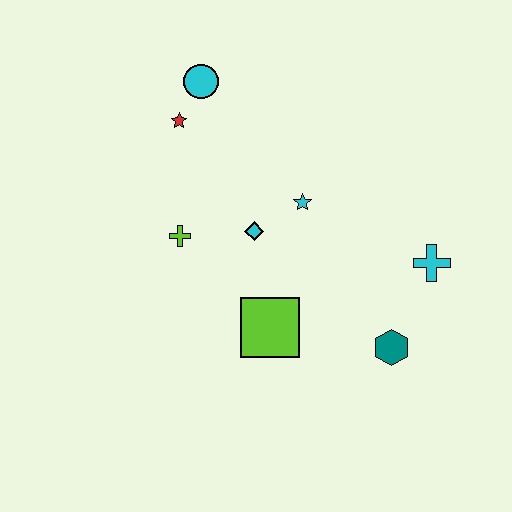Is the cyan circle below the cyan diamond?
No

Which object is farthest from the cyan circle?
The teal hexagon is farthest from the cyan circle.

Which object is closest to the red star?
The cyan circle is closest to the red star.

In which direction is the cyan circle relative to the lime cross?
The cyan circle is above the lime cross.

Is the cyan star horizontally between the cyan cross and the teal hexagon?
No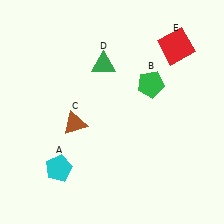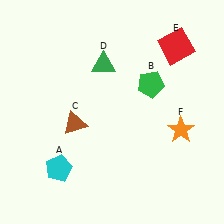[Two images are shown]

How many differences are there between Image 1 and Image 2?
There is 1 difference between the two images.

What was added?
An orange star (F) was added in Image 2.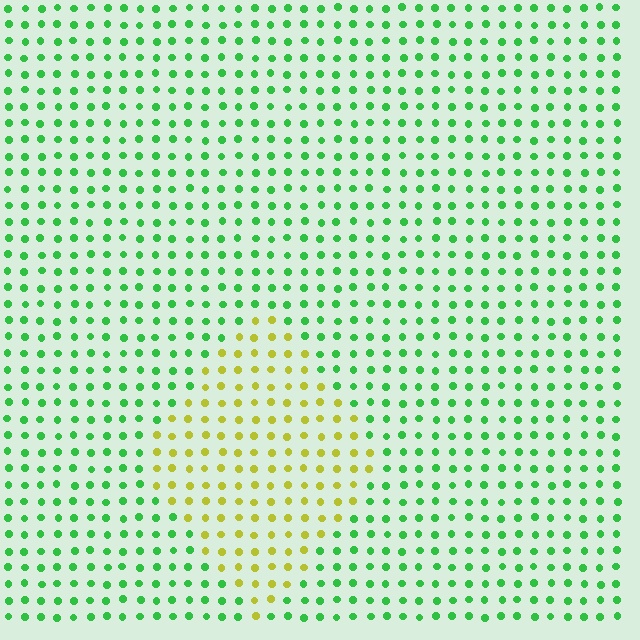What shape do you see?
I see a diamond.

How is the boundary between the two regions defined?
The boundary is defined purely by a slight shift in hue (about 63 degrees). Spacing, size, and orientation are identical on both sides.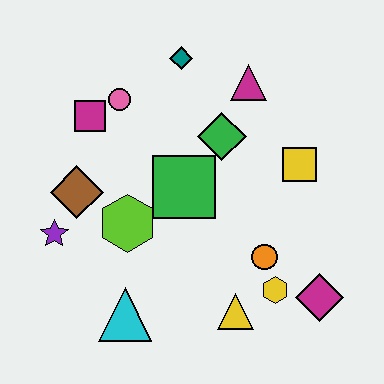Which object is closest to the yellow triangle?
The yellow hexagon is closest to the yellow triangle.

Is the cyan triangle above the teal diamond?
No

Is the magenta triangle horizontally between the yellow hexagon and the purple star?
Yes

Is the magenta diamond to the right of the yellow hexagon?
Yes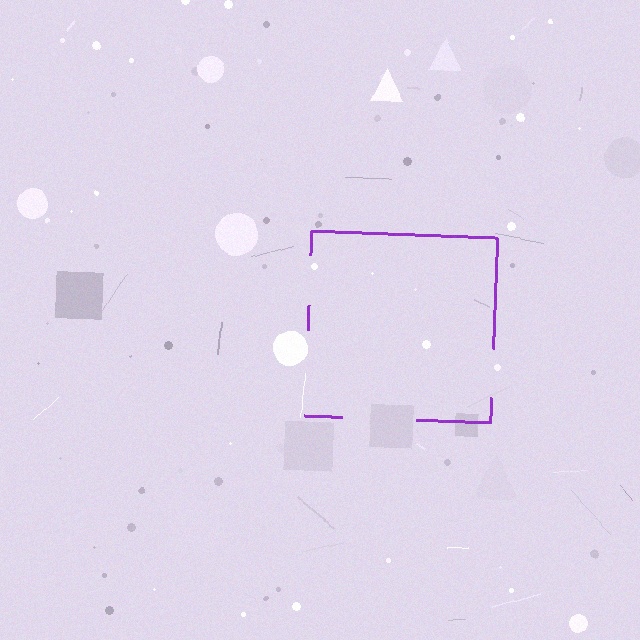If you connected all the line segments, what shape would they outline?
They would outline a square.